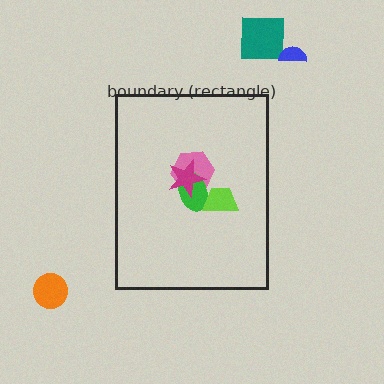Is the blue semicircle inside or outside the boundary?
Outside.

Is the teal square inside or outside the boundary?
Outside.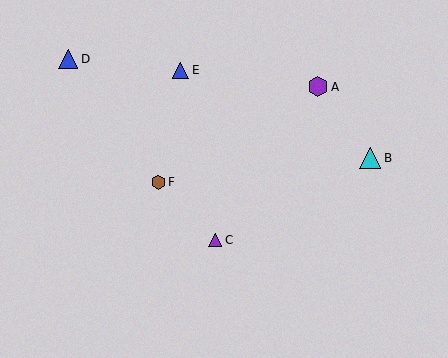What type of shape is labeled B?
Shape B is a cyan triangle.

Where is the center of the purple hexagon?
The center of the purple hexagon is at (318, 87).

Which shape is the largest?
The cyan triangle (labeled B) is the largest.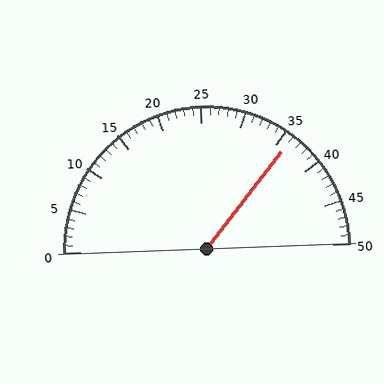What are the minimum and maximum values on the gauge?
The gauge ranges from 0 to 50.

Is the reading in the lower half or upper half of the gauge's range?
The reading is in the upper half of the range (0 to 50).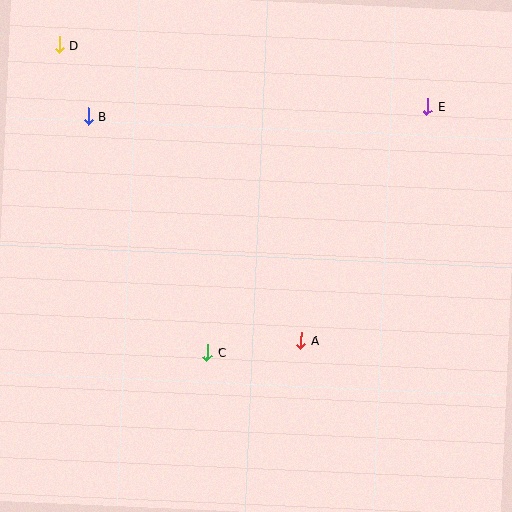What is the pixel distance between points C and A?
The distance between C and A is 95 pixels.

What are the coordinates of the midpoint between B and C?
The midpoint between B and C is at (148, 234).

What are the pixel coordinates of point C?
Point C is at (207, 352).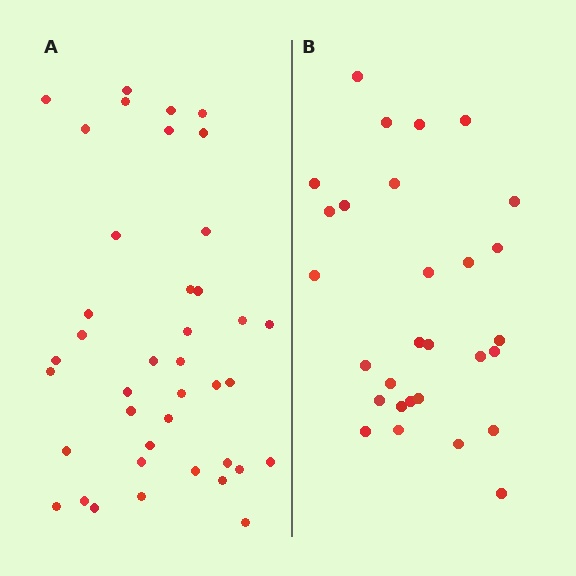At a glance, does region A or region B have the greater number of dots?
Region A (the left region) has more dots.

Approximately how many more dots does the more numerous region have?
Region A has roughly 12 or so more dots than region B.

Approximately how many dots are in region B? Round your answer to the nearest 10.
About 30 dots. (The exact count is 29, which rounds to 30.)